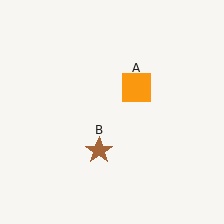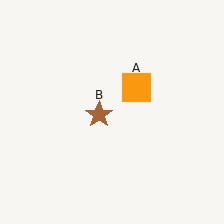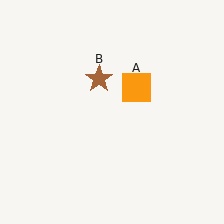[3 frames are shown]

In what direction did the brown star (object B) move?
The brown star (object B) moved up.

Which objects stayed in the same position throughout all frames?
Orange square (object A) remained stationary.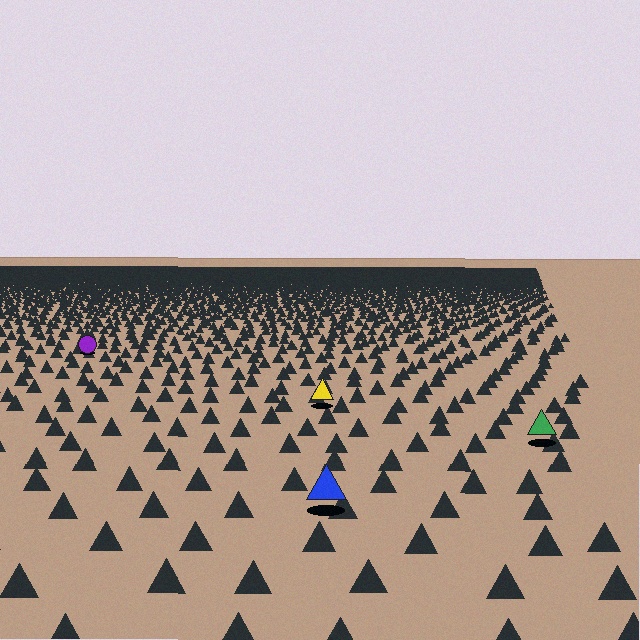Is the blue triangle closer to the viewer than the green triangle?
Yes. The blue triangle is closer — you can tell from the texture gradient: the ground texture is coarser near it.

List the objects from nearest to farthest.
From nearest to farthest: the blue triangle, the green triangle, the yellow triangle, the purple circle.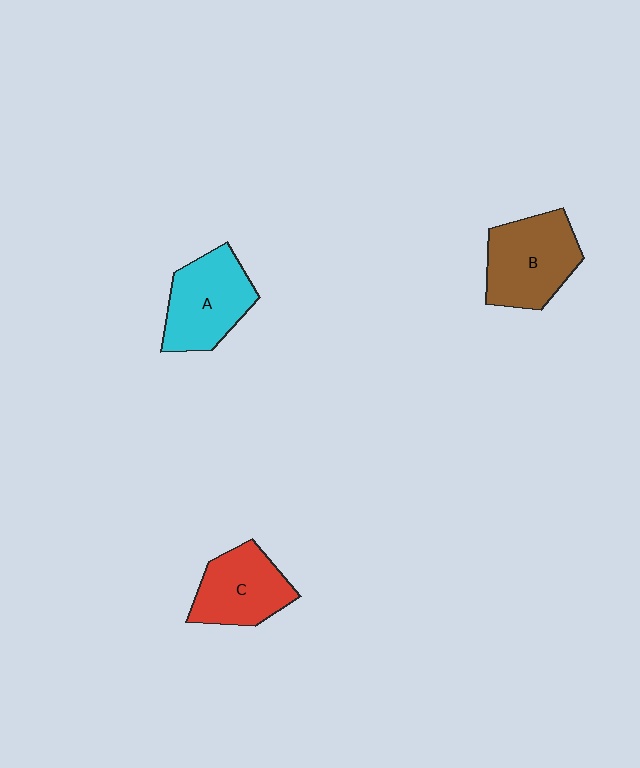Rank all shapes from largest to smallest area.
From largest to smallest: B (brown), A (cyan), C (red).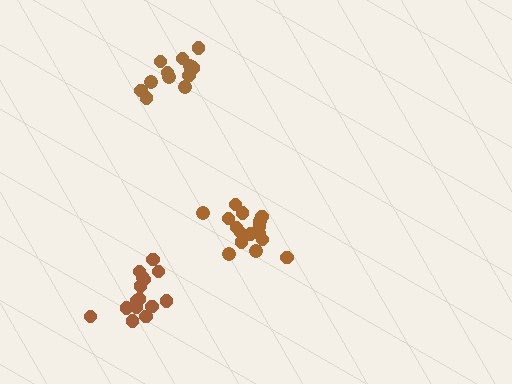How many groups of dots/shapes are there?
There are 3 groups.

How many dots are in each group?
Group 1: 16 dots, Group 2: 16 dots, Group 3: 13 dots (45 total).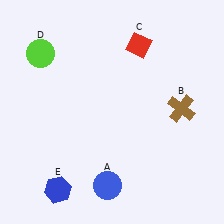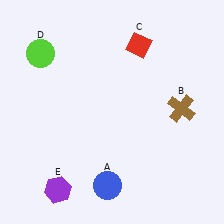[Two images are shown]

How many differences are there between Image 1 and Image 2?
There is 1 difference between the two images.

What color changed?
The hexagon (E) changed from blue in Image 1 to purple in Image 2.